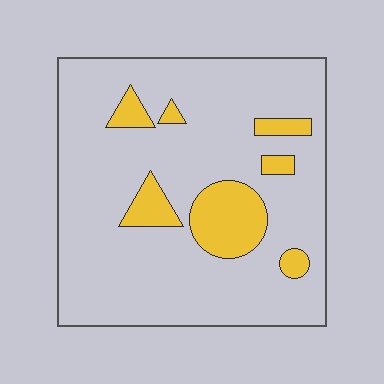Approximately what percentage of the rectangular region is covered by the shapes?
Approximately 15%.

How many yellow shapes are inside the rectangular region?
7.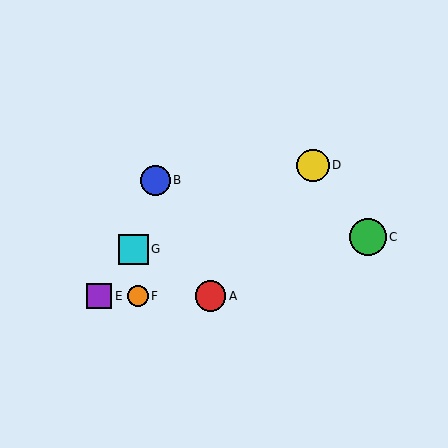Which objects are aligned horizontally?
Objects A, E, F are aligned horizontally.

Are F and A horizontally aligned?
Yes, both are at y≈296.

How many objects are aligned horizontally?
3 objects (A, E, F) are aligned horizontally.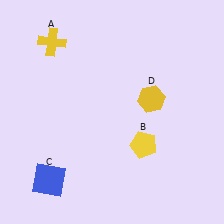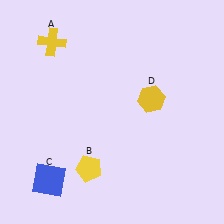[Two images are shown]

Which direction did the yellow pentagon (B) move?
The yellow pentagon (B) moved left.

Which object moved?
The yellow pentagon (B) moved left.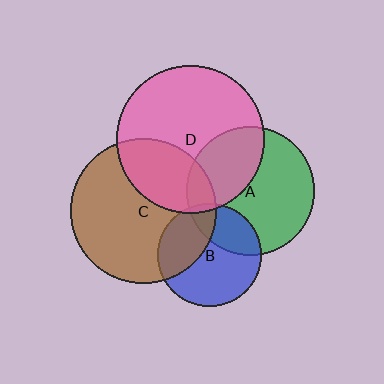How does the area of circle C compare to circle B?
Approximately 2.0 times.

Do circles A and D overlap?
Yes.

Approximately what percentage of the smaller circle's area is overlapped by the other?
Approximately 35%.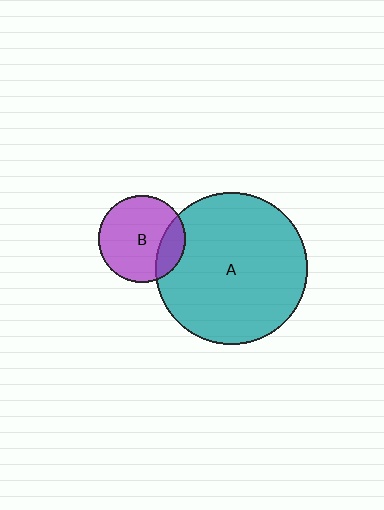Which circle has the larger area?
Circle A (teal).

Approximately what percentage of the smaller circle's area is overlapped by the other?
Approximately 20%.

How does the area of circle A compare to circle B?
Approximately 3.1 times.